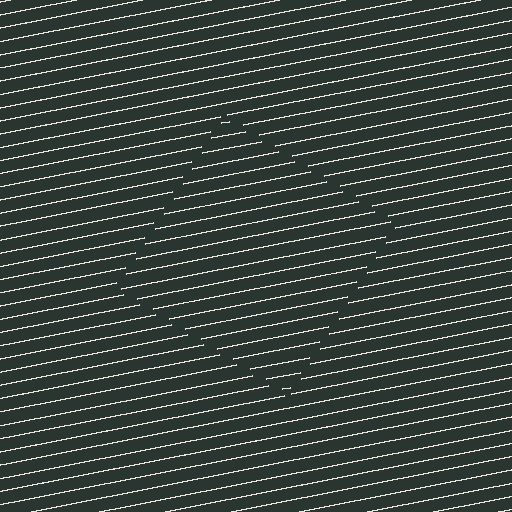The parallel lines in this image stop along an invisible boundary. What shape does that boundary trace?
An illusory square. The interior of the shape contains the same grating, shifted by half a period — the contour is defined by the phase discontinuity where line-ends from the inner and outer gratings abut.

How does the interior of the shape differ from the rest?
The interior of the shape contains the same grating, shifted by half a period — the contour is defined by the phase discontinuity where line-ends from the inner and outer gratings abut.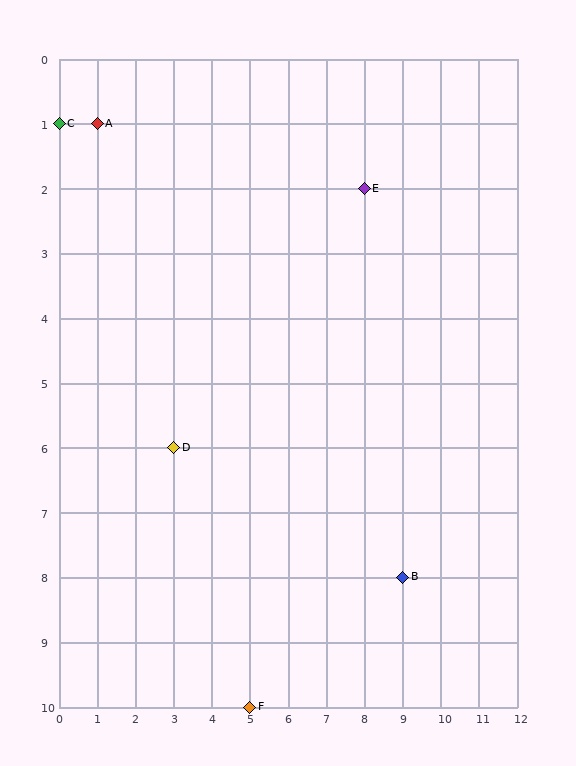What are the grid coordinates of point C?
Point C is at grid coordinates (0, 1).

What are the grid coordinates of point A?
Point A is at grid coordinates (1, 1).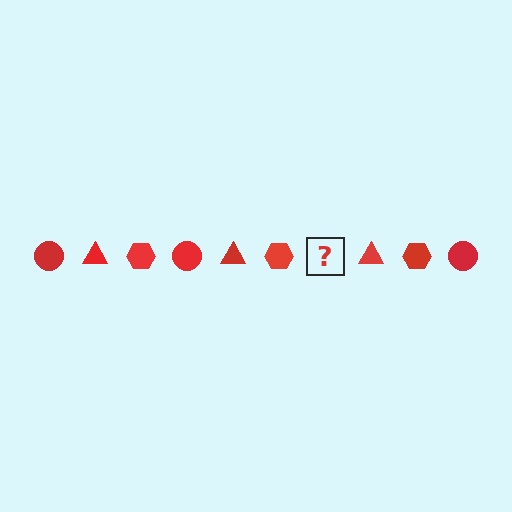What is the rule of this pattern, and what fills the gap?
The rule is that the pattern cycles through circle, triangle, hexagon shapes in red. The gap should be filled with a red circle.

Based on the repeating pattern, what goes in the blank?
The blank should be a red circle.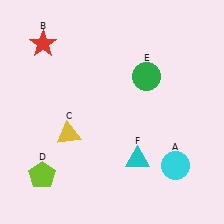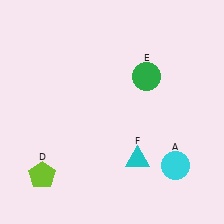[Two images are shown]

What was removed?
The yellow triangle (C), the red star (B) were removed in Image 2.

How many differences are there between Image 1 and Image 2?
There are 2 differences between the two images.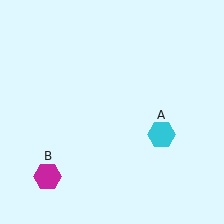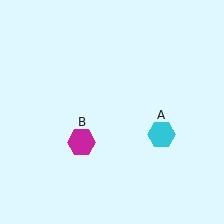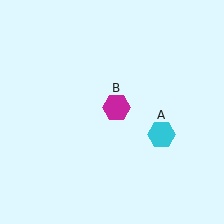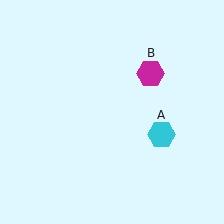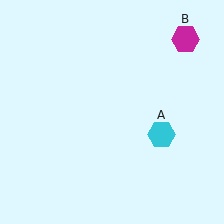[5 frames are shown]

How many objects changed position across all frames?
1 object changed position: magenta hexagon (object B).